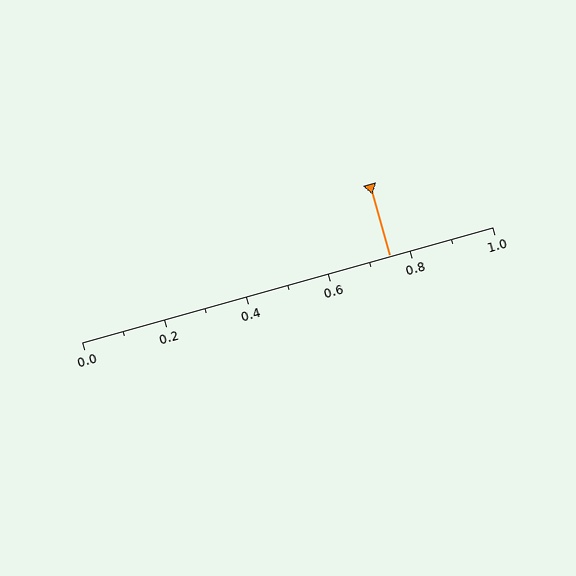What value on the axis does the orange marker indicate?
The marker indicates approximately 0.75.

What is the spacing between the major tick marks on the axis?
The major ticks are spaced 0.2 apart.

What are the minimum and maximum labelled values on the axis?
The axis runs from 0.0 to 1.0.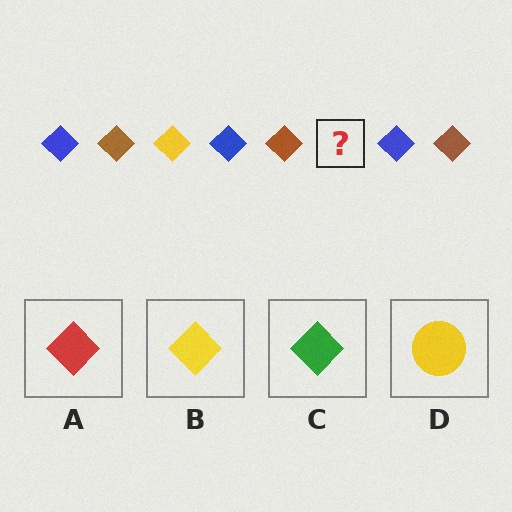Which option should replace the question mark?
Option B.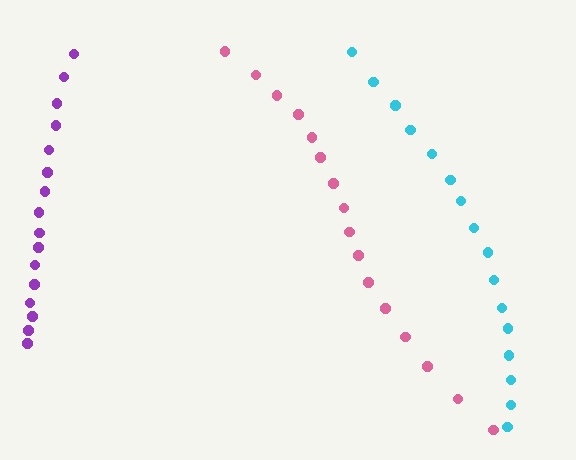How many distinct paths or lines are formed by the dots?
There are 3 distinct paths.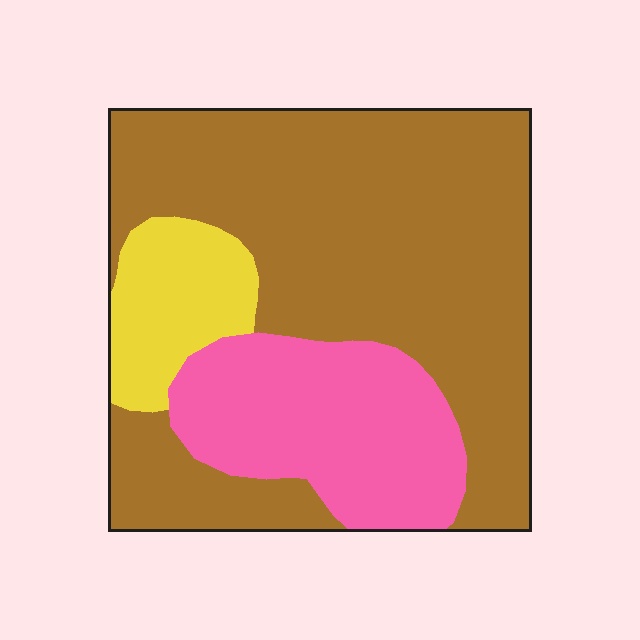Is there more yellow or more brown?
Brown.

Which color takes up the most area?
Brown, at roughly 65%.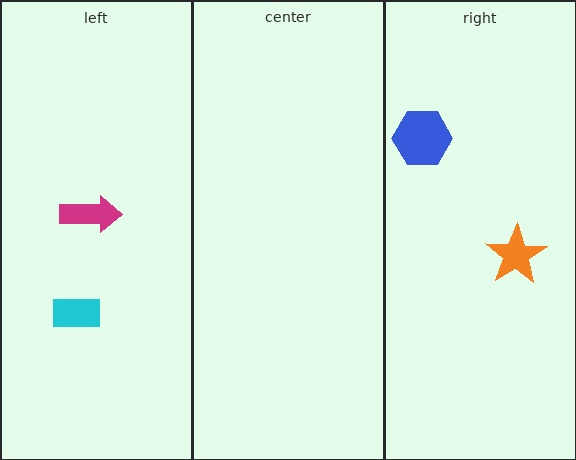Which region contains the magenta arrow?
The left region.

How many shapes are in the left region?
2.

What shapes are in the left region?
The cyan rectangle, the magenta arrow.